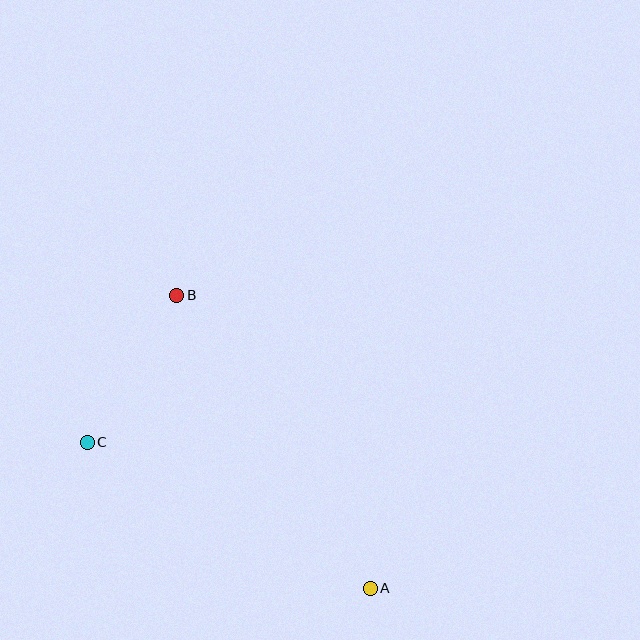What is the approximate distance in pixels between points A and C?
The distance between A and C is approximately 319 pixels.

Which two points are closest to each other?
Points B and C are closest to each other.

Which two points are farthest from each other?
Points A and B are farthest from each other.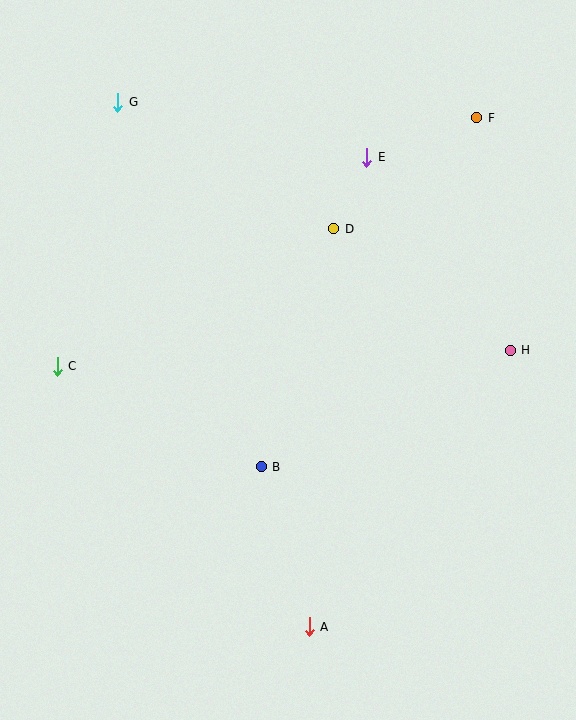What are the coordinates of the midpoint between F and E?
The midpoint between F and E is at (422, 137).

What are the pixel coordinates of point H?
Point H is at (510, 350).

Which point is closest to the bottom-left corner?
Point A is closest to the bottom-left corner.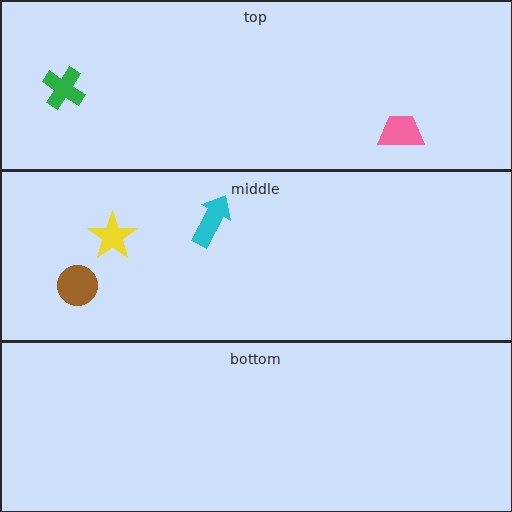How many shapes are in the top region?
2.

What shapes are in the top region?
The pink trapezoid, the green cross.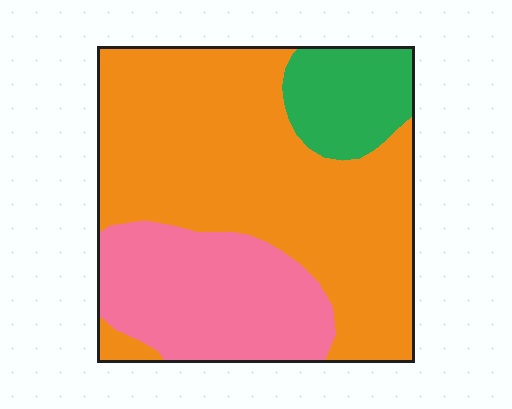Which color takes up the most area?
Orange, at roughly 60%.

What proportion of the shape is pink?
Pink covers 27% of the shape.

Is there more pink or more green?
Pink.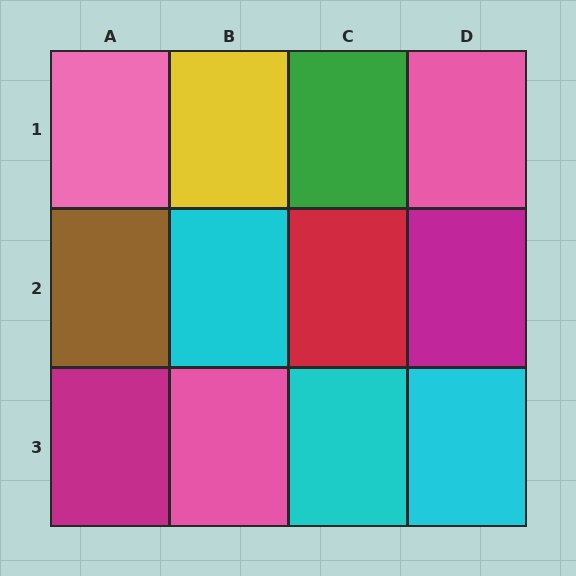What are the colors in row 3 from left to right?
Magenta, pink, cyan, cyan.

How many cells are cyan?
3 cells are cyan.